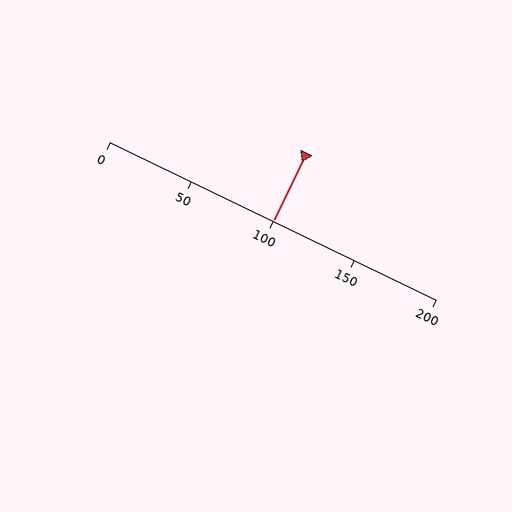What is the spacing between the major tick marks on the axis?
The major ticks are spaced 50 apart.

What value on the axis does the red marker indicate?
The marker indicates approximately 100.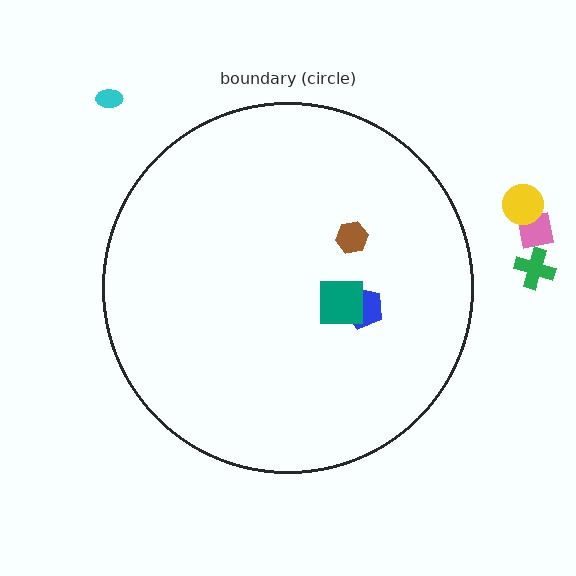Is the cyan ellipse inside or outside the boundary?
Outside.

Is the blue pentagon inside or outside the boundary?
Inside.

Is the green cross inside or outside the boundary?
Outside.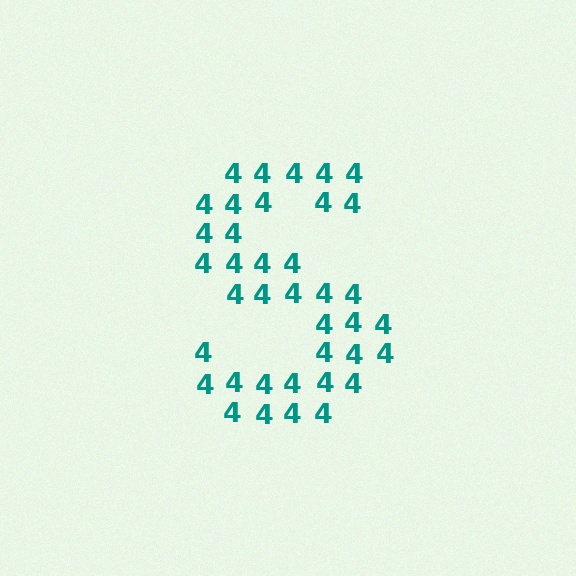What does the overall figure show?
The overall figure shows the letter S.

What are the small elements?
The small elements are digit 4's.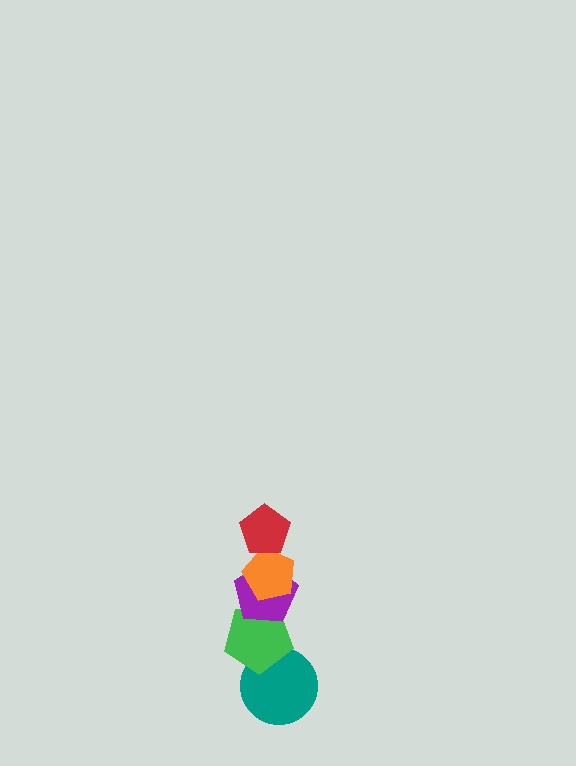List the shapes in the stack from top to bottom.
From top to bottom: the red pentagon, the orange pentagon, the purple pentagon, the green pentagon, the teal circle.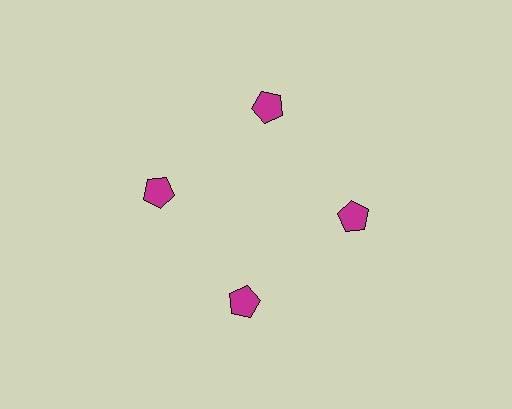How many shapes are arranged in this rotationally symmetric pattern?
There are 4 shapes, arranged in 4 groups of 1.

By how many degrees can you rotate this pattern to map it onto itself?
The pattern maps onto itself every 90 degrees of rotation.